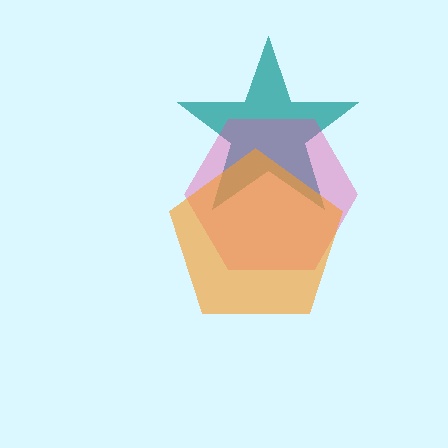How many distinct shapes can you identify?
There are 3 distinct shapes: a teal star, a pink hexagon, an orange pentagon.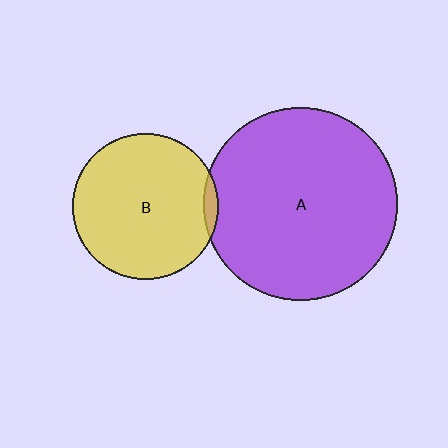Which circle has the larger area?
Circle A (purple).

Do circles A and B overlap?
Yes.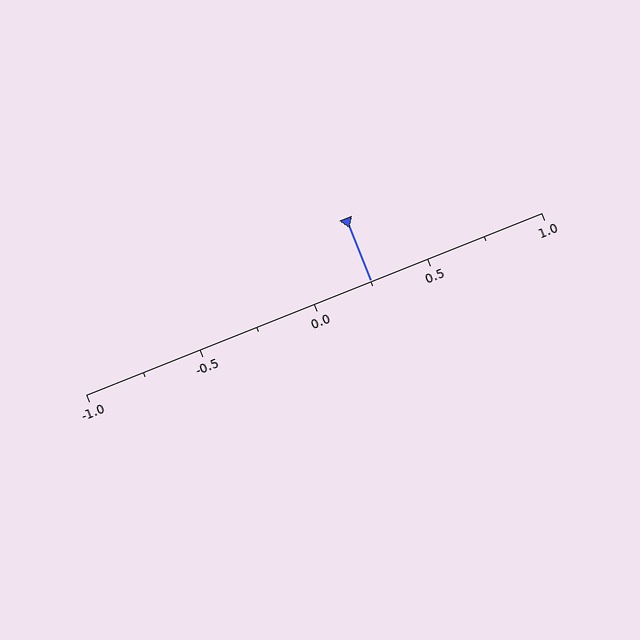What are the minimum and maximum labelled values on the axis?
The axis runs from -1.0 to 1.0.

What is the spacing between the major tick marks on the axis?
The major ticks are spaced 0.5 apart.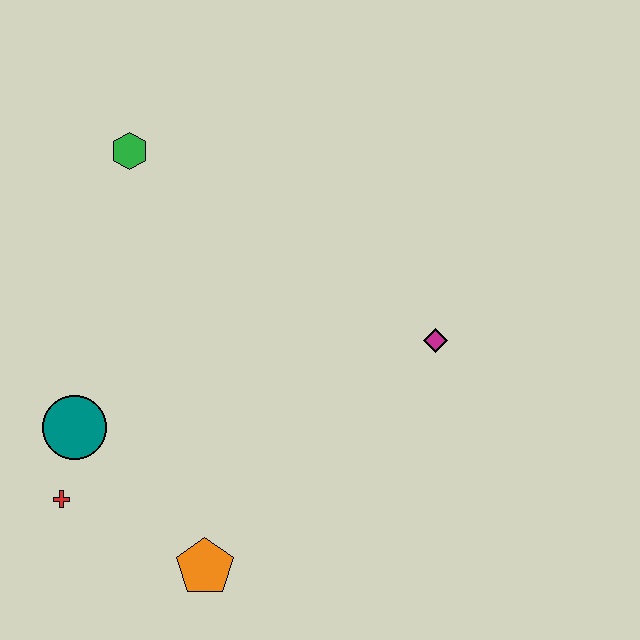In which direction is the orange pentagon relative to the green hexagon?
The orange pentagon is below the green hexagon.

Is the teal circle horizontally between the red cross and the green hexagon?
Yes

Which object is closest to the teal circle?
The red cross is closest to the teal circle.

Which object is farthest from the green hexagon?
The orange pentagon is farthest from the green hexagon.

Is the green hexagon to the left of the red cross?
No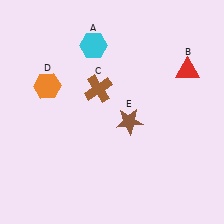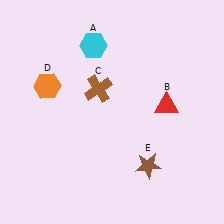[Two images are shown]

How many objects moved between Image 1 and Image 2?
2 objects moved between the two images.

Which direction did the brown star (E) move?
The brown star (E) moved down.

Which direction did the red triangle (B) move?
The red triangle (B) moved down.